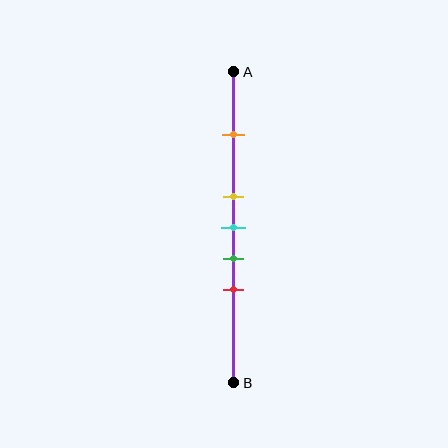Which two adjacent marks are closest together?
The yellow and cyan marks are the closest adjacent pair.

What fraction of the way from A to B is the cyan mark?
The cyan mark is approximately 50% (0.5) of the way from A to B.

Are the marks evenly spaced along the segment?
No, the marks are not evenly spaced.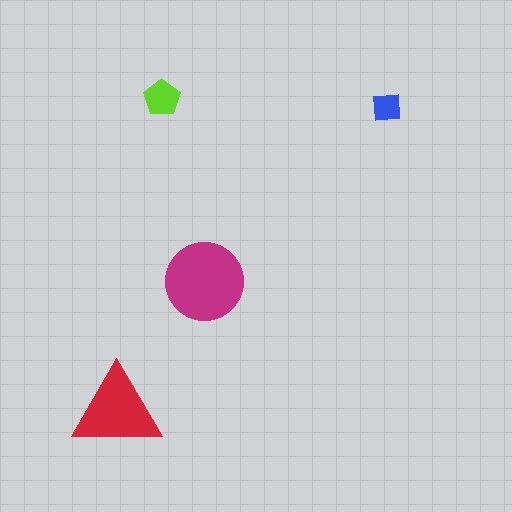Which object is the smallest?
The blue square.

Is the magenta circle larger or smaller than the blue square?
Larger.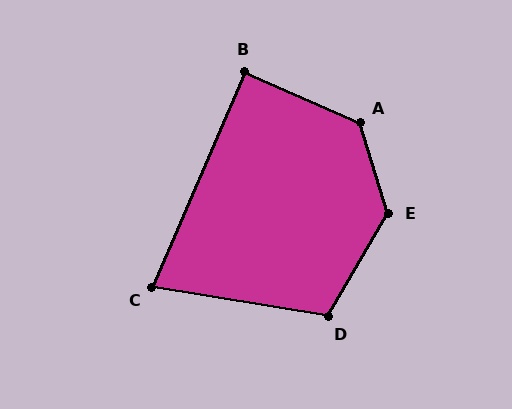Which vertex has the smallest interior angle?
C, at approximately 76 degrees.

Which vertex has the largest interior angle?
E, at approximately 132 degrees.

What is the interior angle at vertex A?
Approximately 131 degrees (obtuse).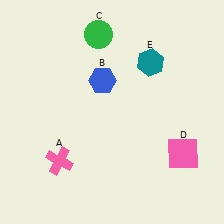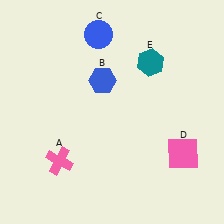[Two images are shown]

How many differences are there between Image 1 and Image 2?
There is 1 difference between the two images.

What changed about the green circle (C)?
In Image 1, C is green. In Image 2, it changed to blue.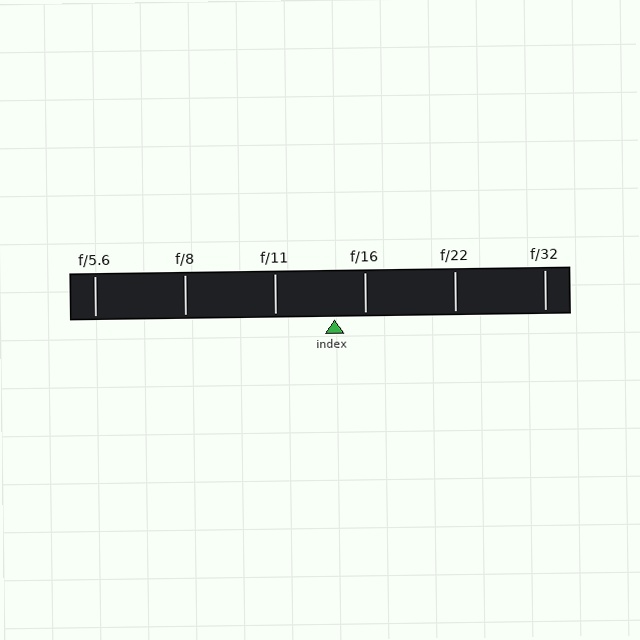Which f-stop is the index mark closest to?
The index mark is closest to f/16.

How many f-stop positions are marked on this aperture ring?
There are 6 f-stop positions marked.